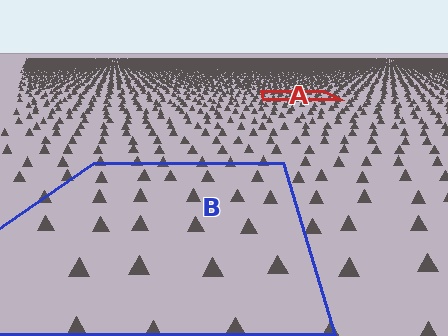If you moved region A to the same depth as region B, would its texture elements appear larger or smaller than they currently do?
They would appear larger. At a closer depth, the same texture elements are projected at a bigger on-screen size.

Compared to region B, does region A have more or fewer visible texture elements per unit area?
Region A has more texture elements per unit area — they are packed more densely because it is farther away.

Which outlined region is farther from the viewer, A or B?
Region A is farther from the viewer — the texture elements inside it appear smaller and more densely packed.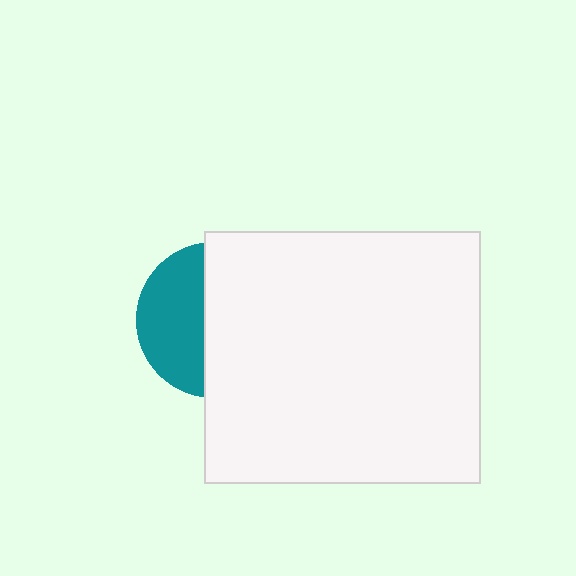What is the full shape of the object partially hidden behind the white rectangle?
The partially hidden object is a teal circle.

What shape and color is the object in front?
The object in front is a white rectangle.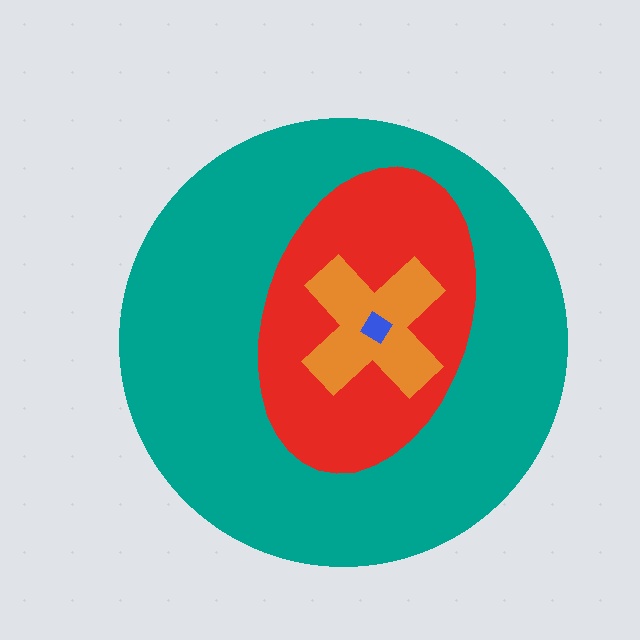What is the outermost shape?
The teal circle.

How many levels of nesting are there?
4.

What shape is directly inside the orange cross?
The blue diamond.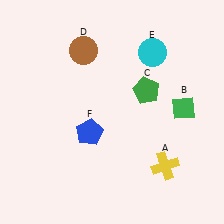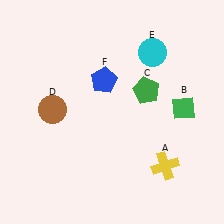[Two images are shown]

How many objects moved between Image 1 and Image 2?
2 objects moved between the two images.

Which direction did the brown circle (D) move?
The brown circle (D) moved down.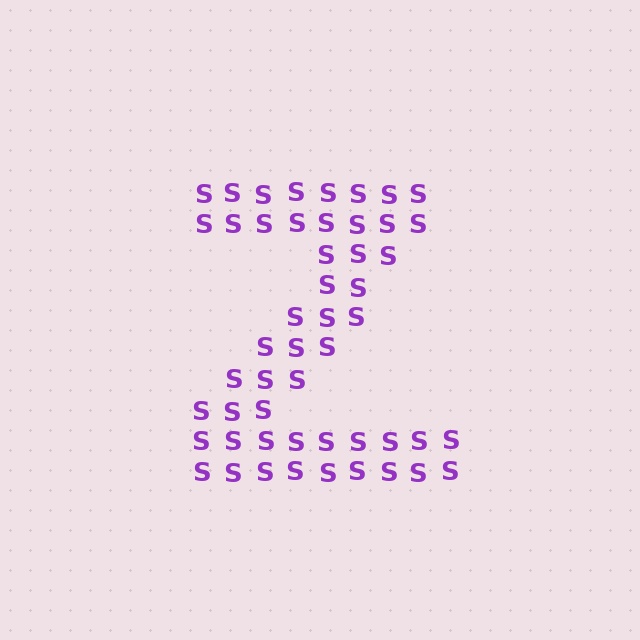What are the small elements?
The small elements are letter S's.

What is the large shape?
The large shape is the letter Z.